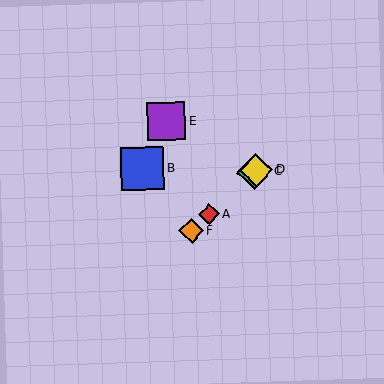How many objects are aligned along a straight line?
4 objects (A, C, D, F) are aligned along a straight line.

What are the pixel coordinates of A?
Object A is at (209, 214).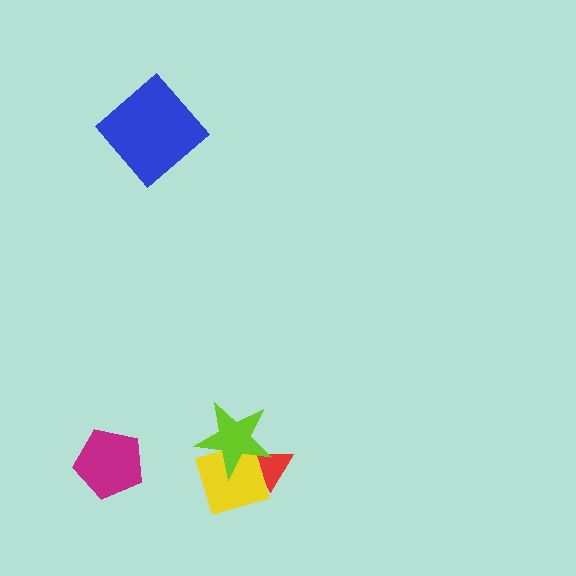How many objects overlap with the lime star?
2 objects overlap with the lime star.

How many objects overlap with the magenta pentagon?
0 objects overlap with the magenta pentagon.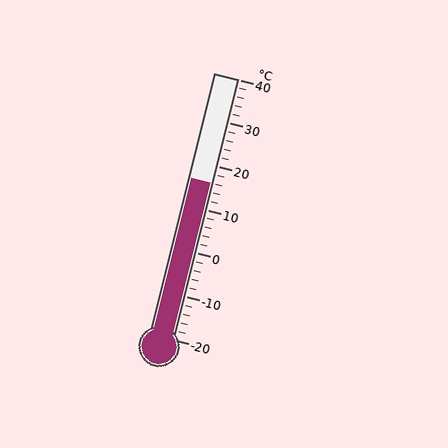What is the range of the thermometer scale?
The thermometer scale ranges from -20°C to 40°C.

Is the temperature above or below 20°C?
The temperature is below 20°C.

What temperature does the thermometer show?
The thermometer shows approximately 16°C.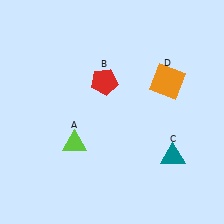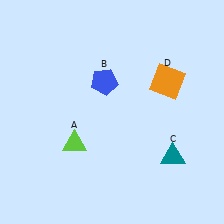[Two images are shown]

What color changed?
The pentagon (B) changed from red in Image 1 to blue in Image 2.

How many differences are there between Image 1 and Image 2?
There is 1 difference between the two images.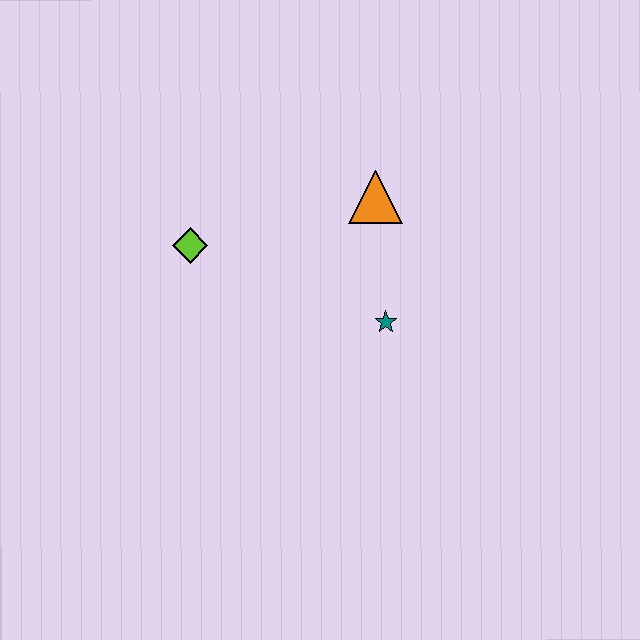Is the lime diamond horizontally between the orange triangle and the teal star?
No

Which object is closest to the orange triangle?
The teal star is closest to the orange triangle.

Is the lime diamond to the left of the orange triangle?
Yes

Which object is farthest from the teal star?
The lime diamond is farthest from the teal star.